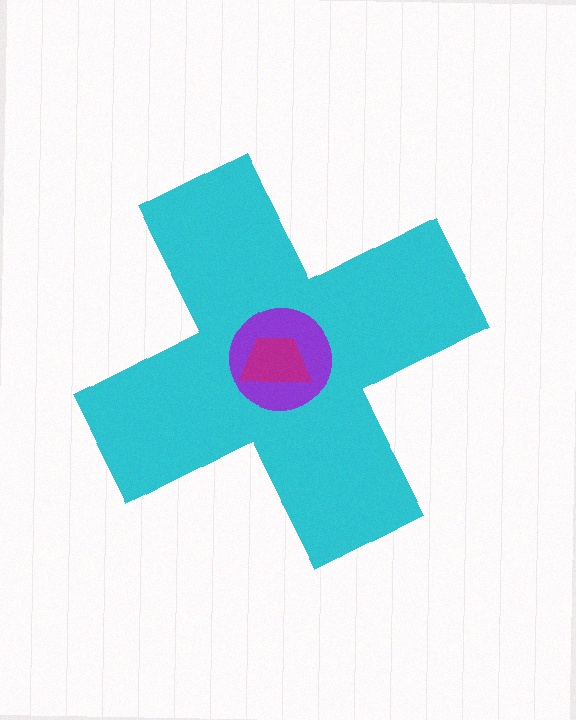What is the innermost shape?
The magenta trapezoid.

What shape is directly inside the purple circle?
The magenta trapezoid.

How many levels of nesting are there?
3.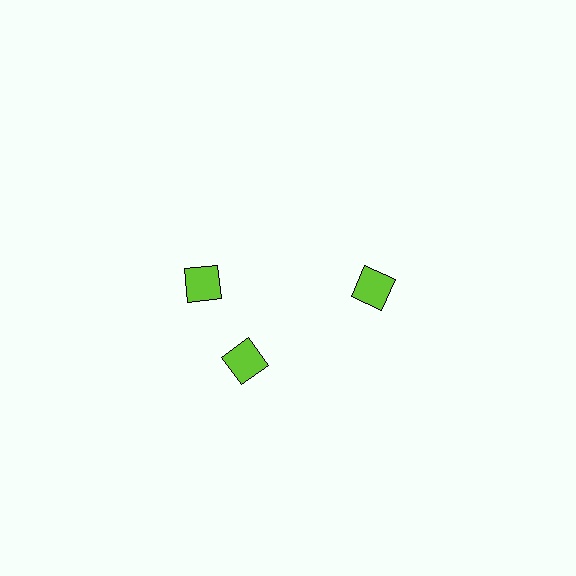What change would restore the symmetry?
The symmetry would be restored by rotating it back into even spacing with its neighbors so that all 3 diamonds sit at equal angles and equal distance from the center.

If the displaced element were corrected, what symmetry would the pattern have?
It would have 3-fold rotational symmetry — the pattern would map onto itself every 120 degrees.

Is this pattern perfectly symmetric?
No. The 3 lime diamonds are arranged in a ring, but one element near the 11 o'clock position is rotated out of alignment along the ring, breaking the 3-fold rotational symmetry.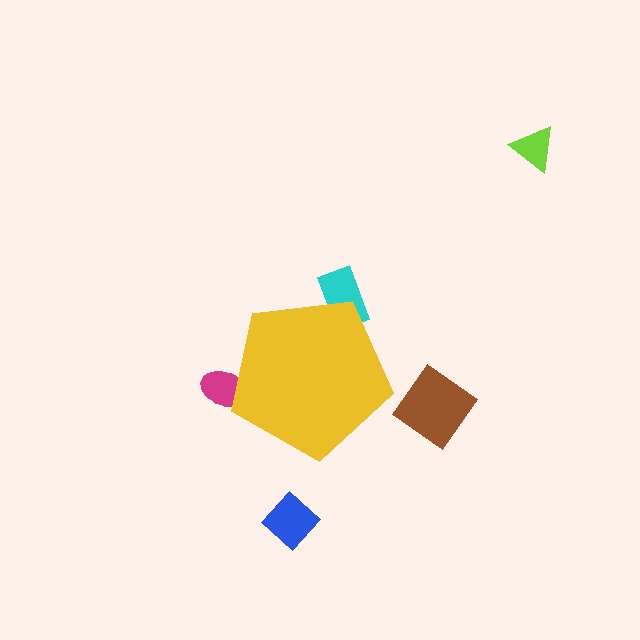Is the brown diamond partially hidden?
No, the brown diamond is fully visible.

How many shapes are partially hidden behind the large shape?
2 shapes are partially hidden.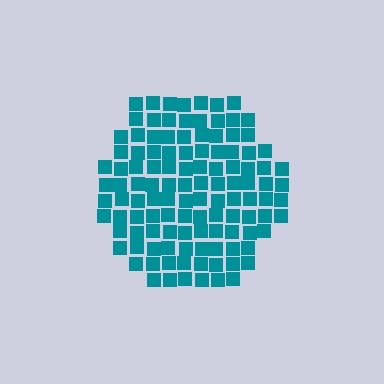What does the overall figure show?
The overall figure shows a hexagon.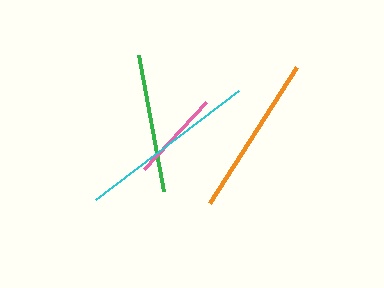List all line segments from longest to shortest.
From longest to shortest: cyan, orange, green, pink.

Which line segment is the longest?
The cyan line is the longest at approximately 179 pixels.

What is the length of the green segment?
The green segment is approximately 138 pixels long.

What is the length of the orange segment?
The orange segment is approximately 162 pixels long.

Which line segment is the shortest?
The pink line is the shortest at approximately 91 pixels.